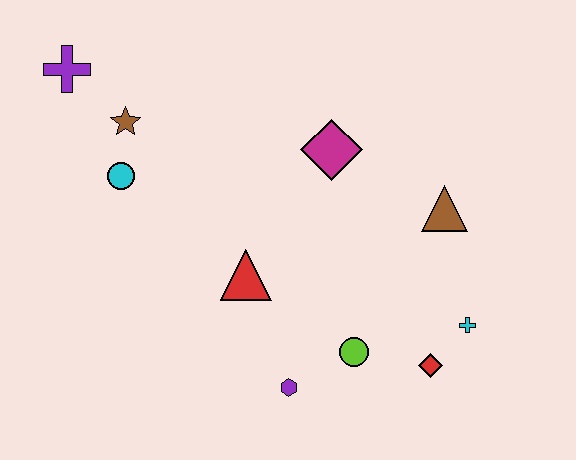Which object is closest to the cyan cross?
The red diamond is closest to the cyan cross.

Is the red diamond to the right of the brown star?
Yes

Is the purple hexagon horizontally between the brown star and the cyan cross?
Yes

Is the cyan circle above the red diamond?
Yes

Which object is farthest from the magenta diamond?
The purple cross is farthest from the magenta diamond.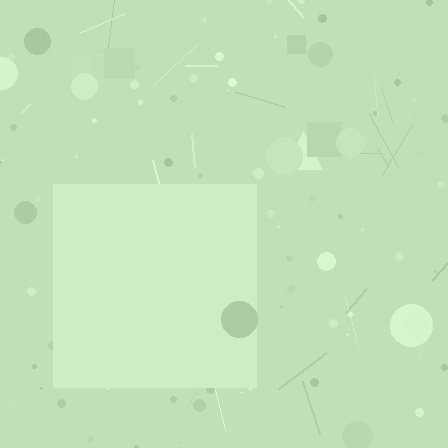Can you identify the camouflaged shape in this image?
The camouflaged shape is a square.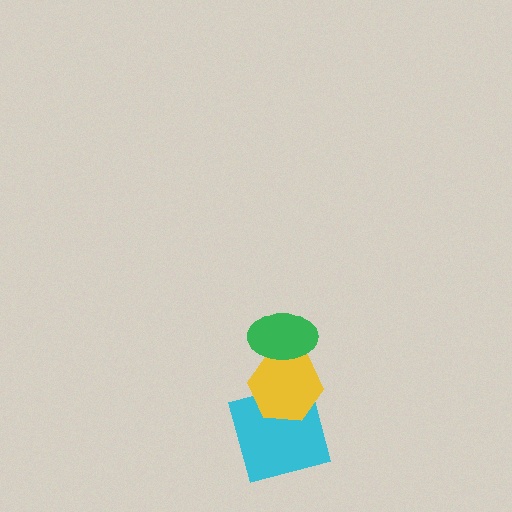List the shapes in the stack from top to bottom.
From top to bottom: the green ellipse, the yellow hexagon, the cyan square.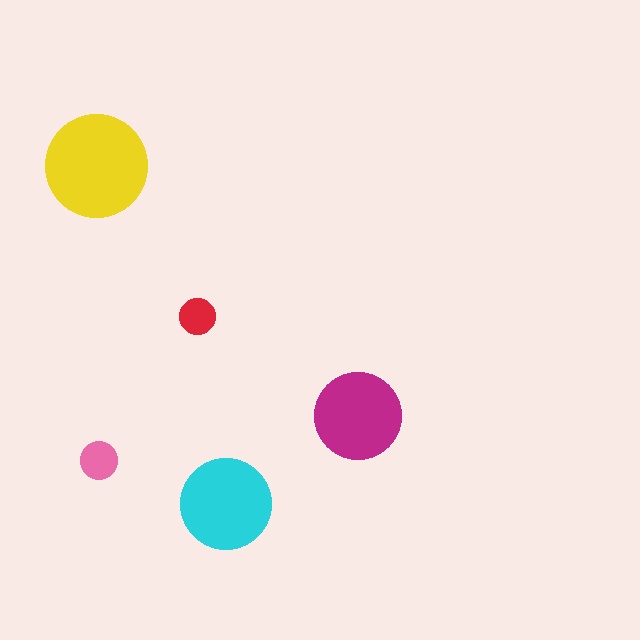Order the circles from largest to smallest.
the yellow one, the cyan one, the magenta one, the pink one, the red one.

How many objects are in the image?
There are 5 objects in the image.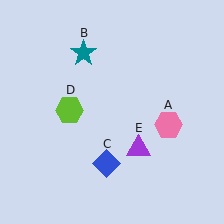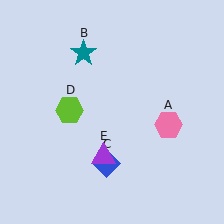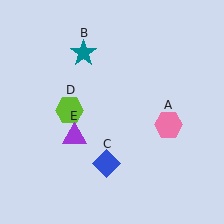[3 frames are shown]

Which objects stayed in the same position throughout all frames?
Pink hexagon (object A) and teal star (object B) and blue diamond (object C) and lime hexagon (object D) remained stationary.